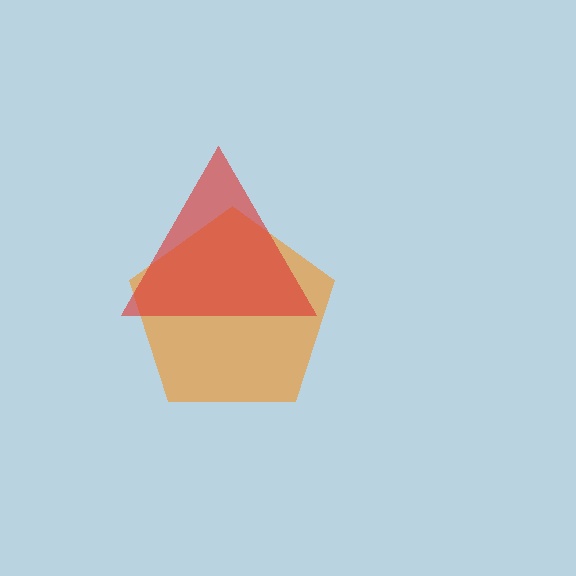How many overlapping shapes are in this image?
There are 2 overlapping shapes in the image.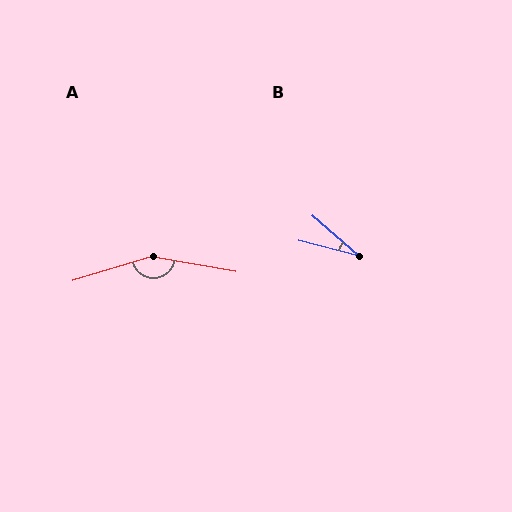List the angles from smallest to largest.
B (27°), A (153°).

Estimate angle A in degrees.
Approximately 153 degrees.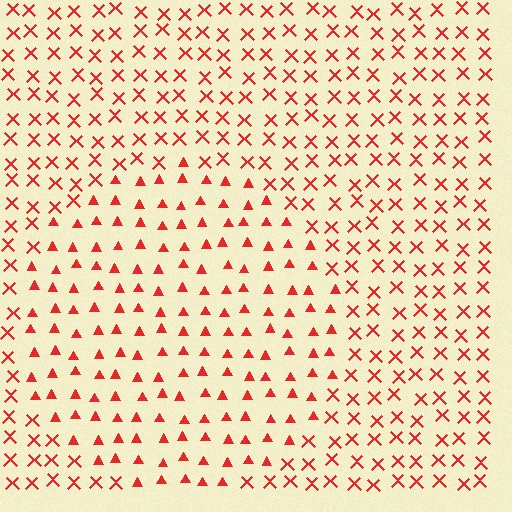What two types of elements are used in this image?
The image uses triangles inside the circle region and X marks outside it.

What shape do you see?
I see a circle.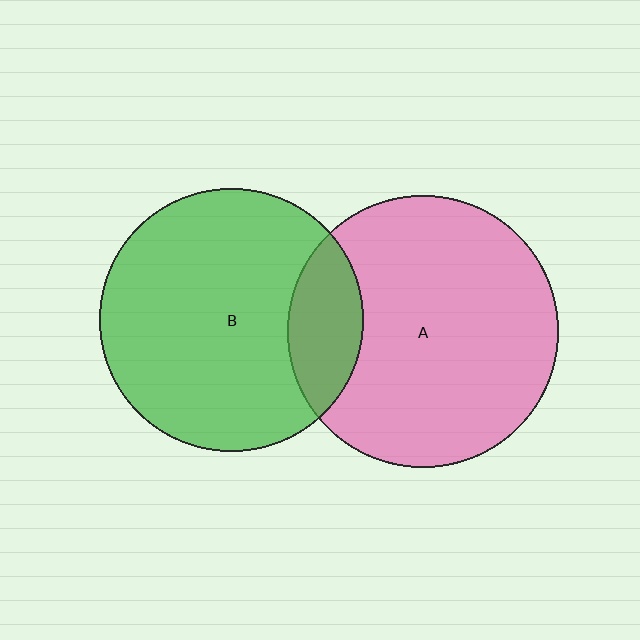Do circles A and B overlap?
Yes.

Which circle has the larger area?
Circle A (pink).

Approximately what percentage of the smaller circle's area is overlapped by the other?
Approximately 20%.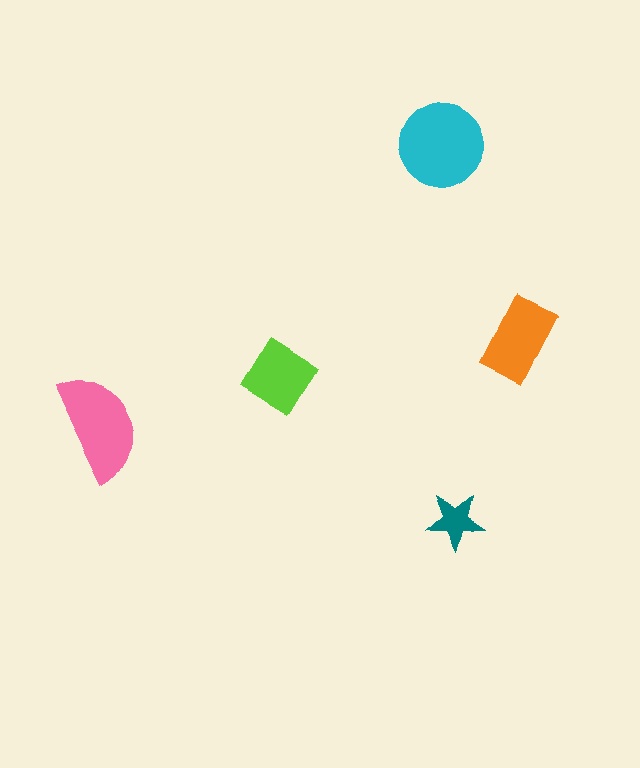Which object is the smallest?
The teal star.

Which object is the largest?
The cyan circle.